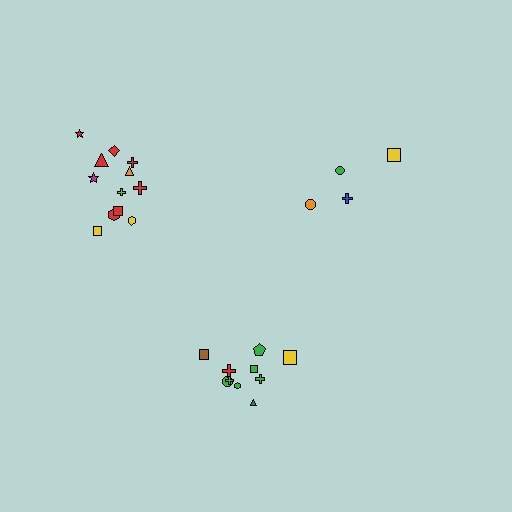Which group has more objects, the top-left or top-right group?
The top-left group.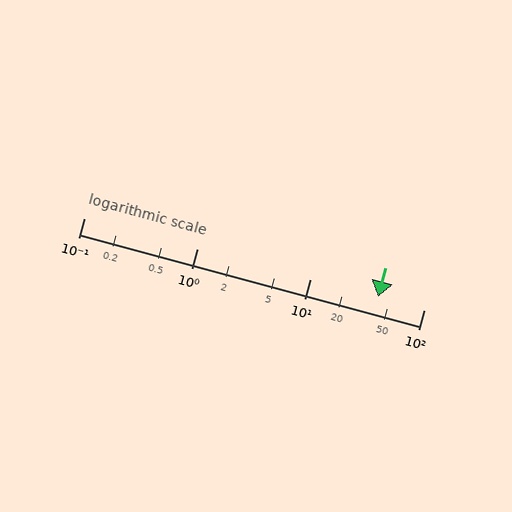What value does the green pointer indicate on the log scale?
The pointer indicates approximately 39.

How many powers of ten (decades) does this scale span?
The scale spans 3 decades, from 0.1 to 100.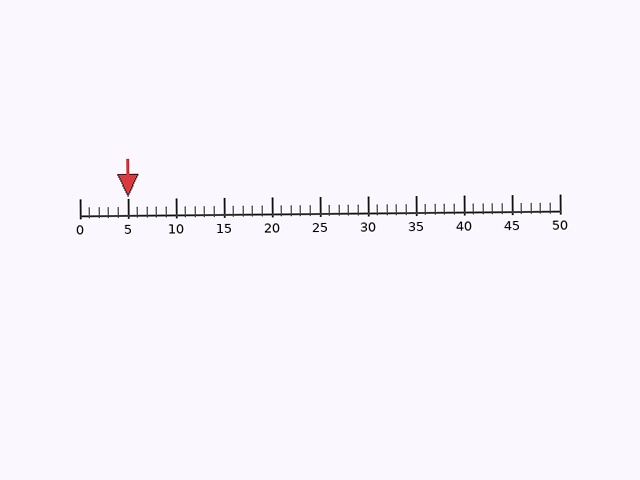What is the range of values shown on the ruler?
The ruler shows values from 0 to 50.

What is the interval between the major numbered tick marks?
The major tick marks are spaced 5 units apart.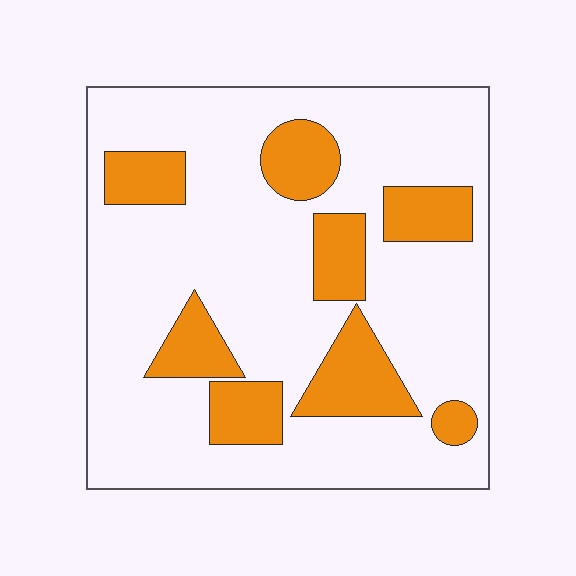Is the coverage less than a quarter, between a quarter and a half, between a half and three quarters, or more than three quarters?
Less than a quarter.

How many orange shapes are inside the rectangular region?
8.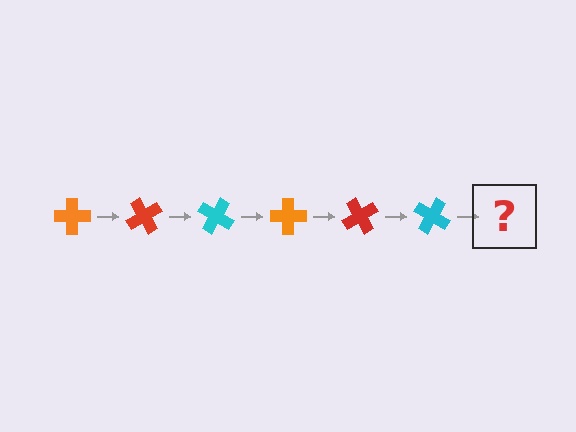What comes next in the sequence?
The next element should be an orange cross, rotated 360 degrees from the start.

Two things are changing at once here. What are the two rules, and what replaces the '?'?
The two rules are that it rotates 60 degrees each step and the color cycles through orange, red, and cyan. The '?' should be an orange cross, rotated 360 degrees from the start.